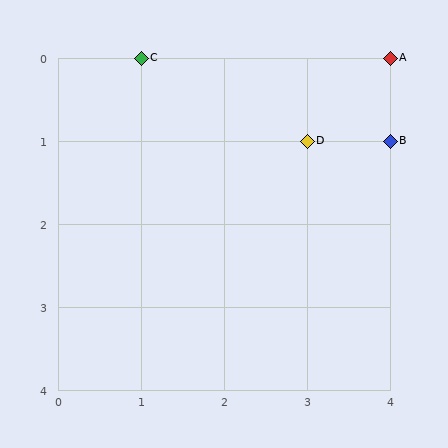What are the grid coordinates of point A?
Point A is at grid coordinates (4, 0).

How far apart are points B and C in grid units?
Points B and C are 3 columns and 1 row apart (about 3.2 grid units diagonally).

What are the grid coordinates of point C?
Point C is at grid coordinates (1, 0).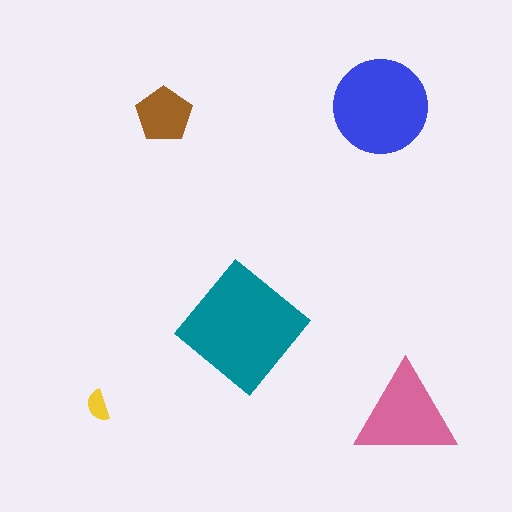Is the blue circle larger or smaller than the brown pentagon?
Larger.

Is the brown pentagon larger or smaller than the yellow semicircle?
Larger.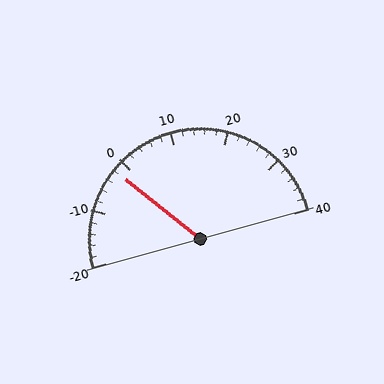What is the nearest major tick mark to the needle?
The nearest major tick mark is 0.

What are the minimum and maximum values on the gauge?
The gauge ranges from -20 to 40.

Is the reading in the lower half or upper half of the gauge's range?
The reading is in the lower half of the range (-20 to 40).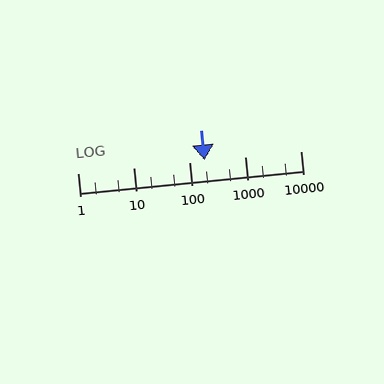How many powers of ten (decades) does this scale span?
The scale spans 4 decades, from 1 to 10000.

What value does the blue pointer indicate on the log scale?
The pointer indicates approximately 190.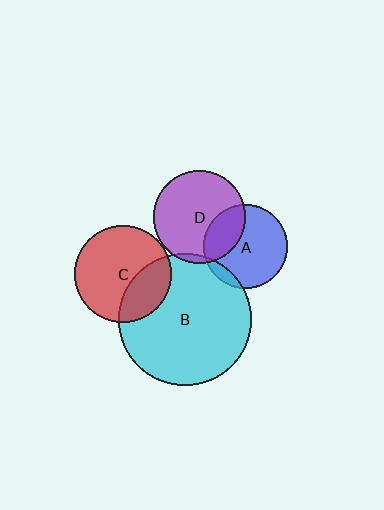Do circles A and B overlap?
Yes.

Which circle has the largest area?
Circle B (cyan).